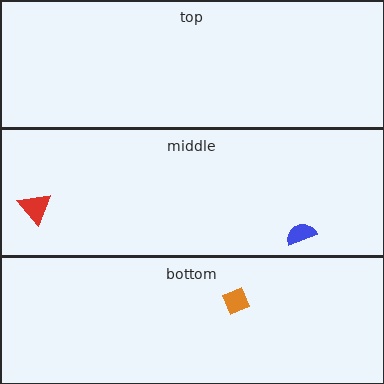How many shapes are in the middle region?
2.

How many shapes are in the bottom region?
1.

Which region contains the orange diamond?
The bottom region.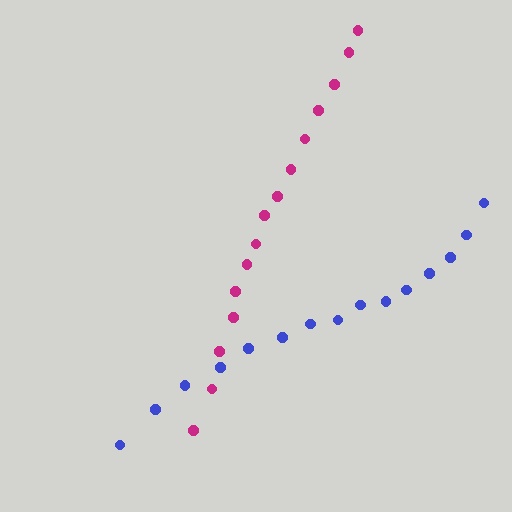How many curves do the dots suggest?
There are 2 distinct paths.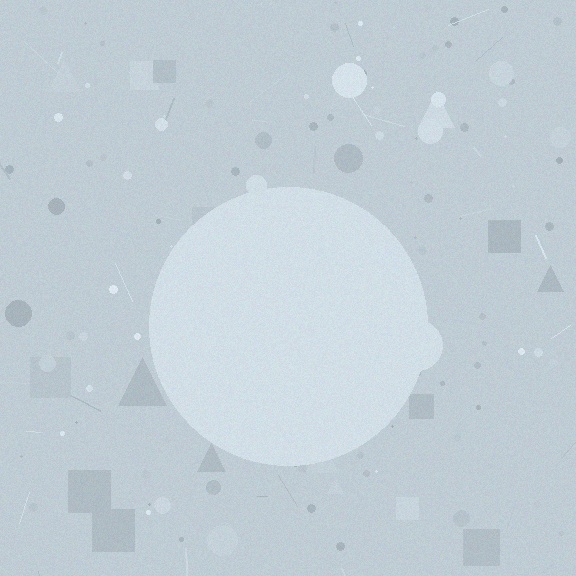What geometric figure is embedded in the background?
A circle is embedded in the background.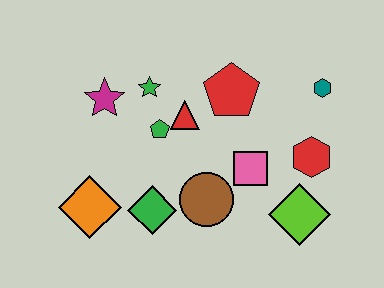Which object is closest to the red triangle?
The green pentagon is closest to the red triangle.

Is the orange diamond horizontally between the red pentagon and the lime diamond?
No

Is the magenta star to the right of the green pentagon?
No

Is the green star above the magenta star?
Yes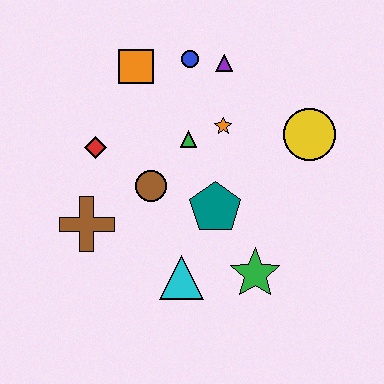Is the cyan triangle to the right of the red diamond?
Yes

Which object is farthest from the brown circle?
The yellow circle is farthest from the brown circle.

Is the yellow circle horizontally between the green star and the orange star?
No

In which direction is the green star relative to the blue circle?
The green star is below the blue circle.